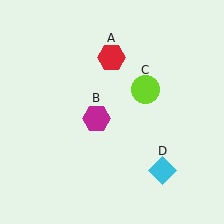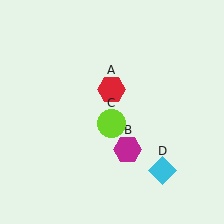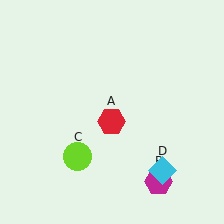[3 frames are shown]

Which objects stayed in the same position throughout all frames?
Cyan diamond (object D) remained stationary.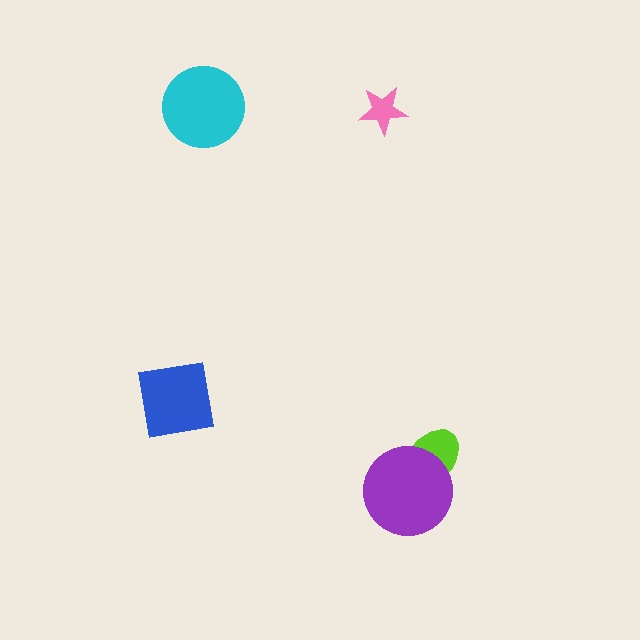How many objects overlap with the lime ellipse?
1 object overlaps with the lime ellipse.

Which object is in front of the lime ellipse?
The purple circle is in front of the lime ellipse.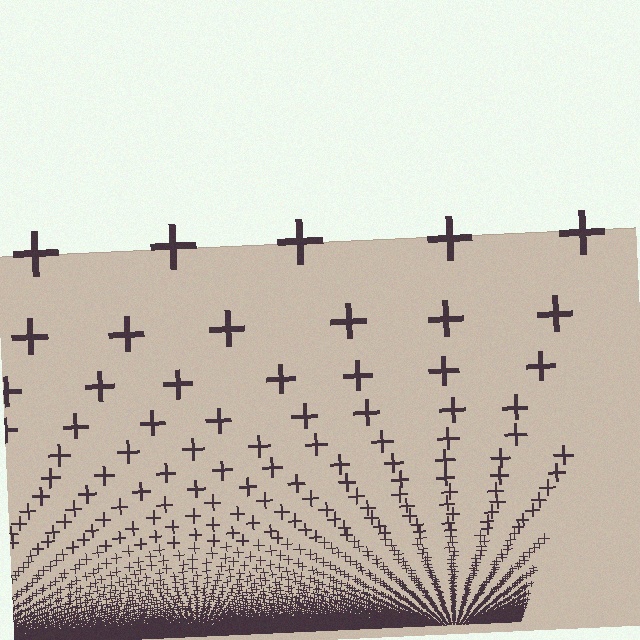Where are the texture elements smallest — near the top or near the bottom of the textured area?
Near the bottom.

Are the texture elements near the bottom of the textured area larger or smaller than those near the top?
Smaller. The gradient is inverted — elements near the bottom are smaller and denser.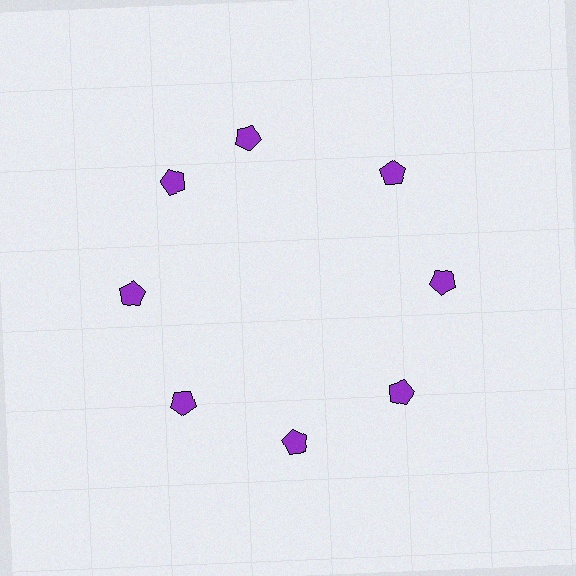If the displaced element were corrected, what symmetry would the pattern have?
It would have 8-fold rotational symmetry — the pattern would map onto itself every 45 degrees.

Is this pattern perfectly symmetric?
No. The 8 purple pentagons are arranged in a ring, but one element near the 12 o'clock position is rotated out of alignment along the ring, breaking the 8-fold rotational symmetry.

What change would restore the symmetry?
The symmetry would be restored by rotating it back into even spacing with its neighbors so that all 8 pentagons sit at equal angles and equal distance from the center.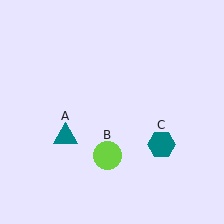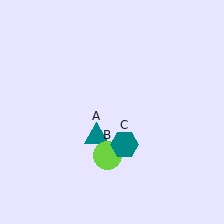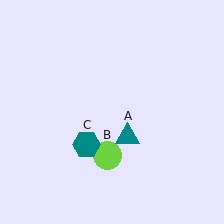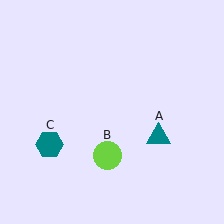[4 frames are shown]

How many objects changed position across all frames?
2 objects changed position: teal triangle (object A), teal hexagon (object C).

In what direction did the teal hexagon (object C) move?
The teal hexagon (object C) moved left.